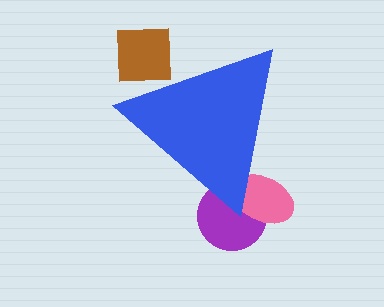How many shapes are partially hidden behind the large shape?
3 shapes are partially hidden.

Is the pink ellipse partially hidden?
Yes, the pink ellipse is partially hidden behind the blue triangle.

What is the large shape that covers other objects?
A blue triangle.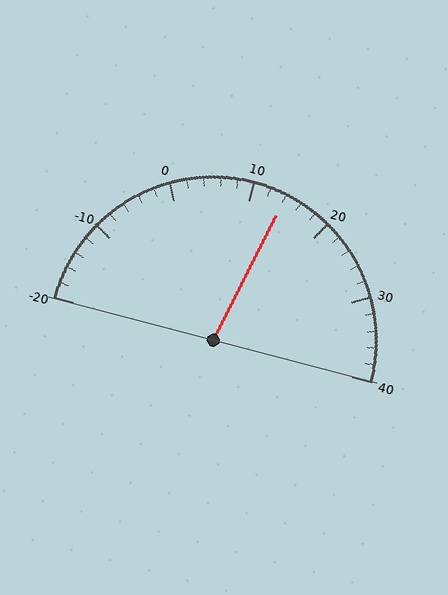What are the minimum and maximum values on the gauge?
The gauge ranges from -20 to 40.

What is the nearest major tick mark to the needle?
The nearest major tick mark is 10.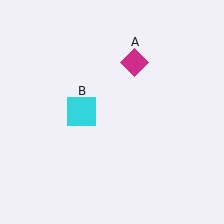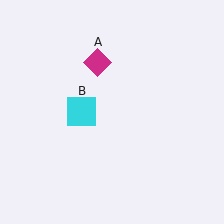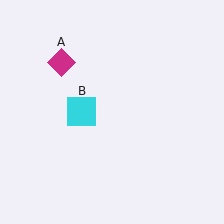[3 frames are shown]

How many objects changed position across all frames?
1 object changed position: magenta diamond (object A).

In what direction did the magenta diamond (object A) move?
The magenta diamond (object A) moved left.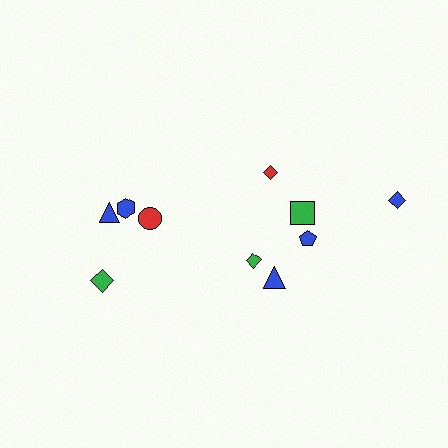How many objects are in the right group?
There are 6 objects.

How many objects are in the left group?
There are 4 objects.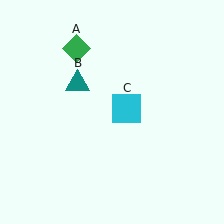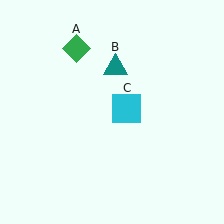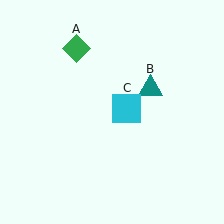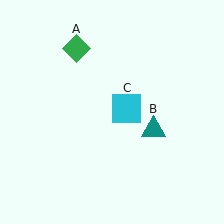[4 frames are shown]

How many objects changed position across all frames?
1 object changed position: teal triangle (object B).